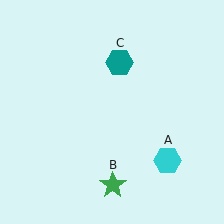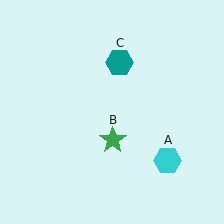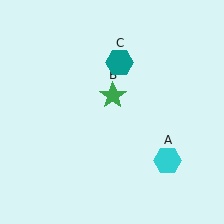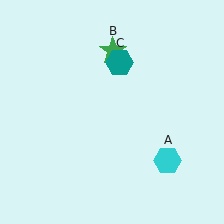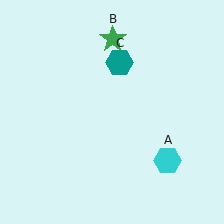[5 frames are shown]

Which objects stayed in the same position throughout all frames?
Cyan hexagon (object A) and teal hexagon (object C) remained stationary.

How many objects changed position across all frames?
1 object changed position: green star (object B).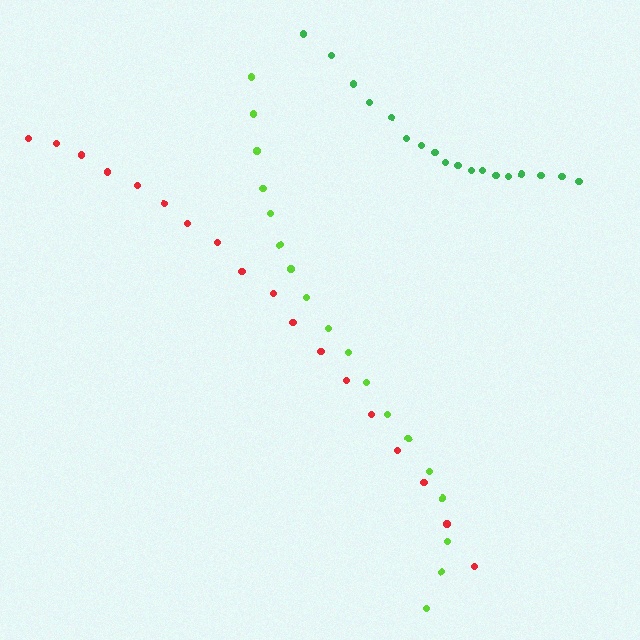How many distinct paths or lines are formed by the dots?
There are 3 distinct paths.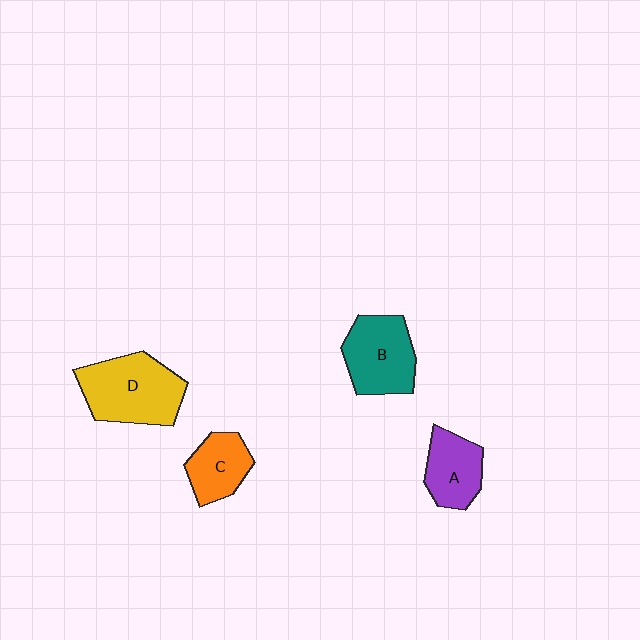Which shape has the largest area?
Shape D (yellow).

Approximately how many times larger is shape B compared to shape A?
Approximately 1.4 times.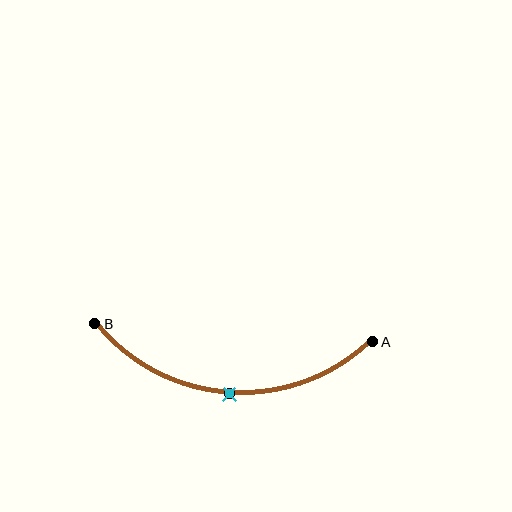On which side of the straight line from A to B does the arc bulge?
The arc bulges below the straight line connecting A and B.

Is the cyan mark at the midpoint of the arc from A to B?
Yes. The cyan mark lies on the arc at equal arc-length from both A and B — it is the arc midpoint.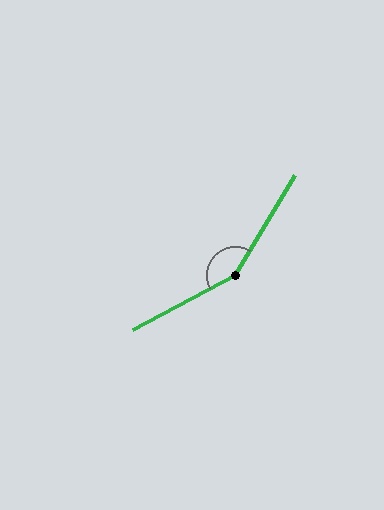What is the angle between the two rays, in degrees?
Approximately 149 degrees.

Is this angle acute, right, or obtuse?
It is obtuse.